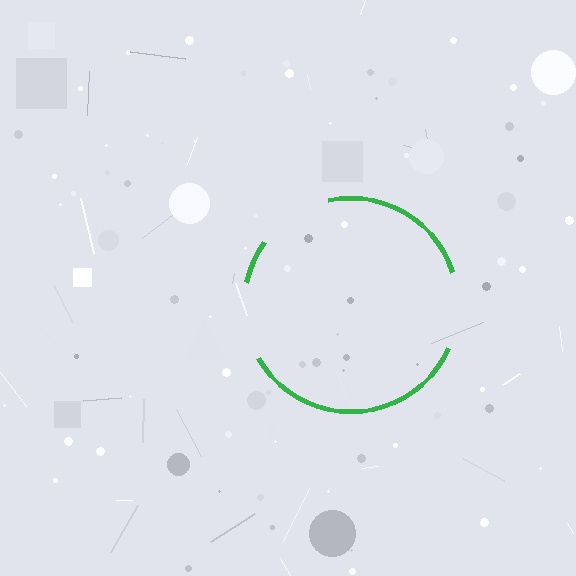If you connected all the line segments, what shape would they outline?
They would outline a circle.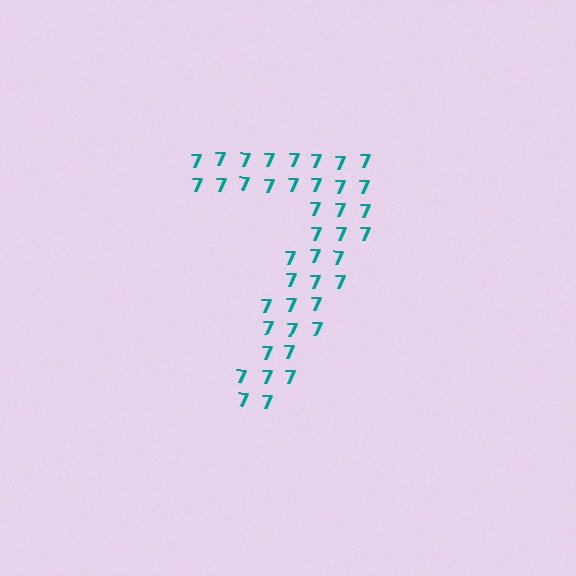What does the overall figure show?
The overall figure shows the digit 7.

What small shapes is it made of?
It is made of small digit 7's.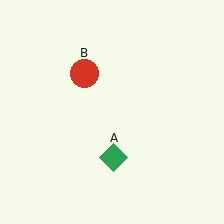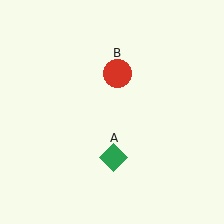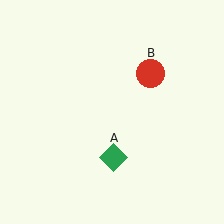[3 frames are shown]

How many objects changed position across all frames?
1 object changed position: red circle (object B).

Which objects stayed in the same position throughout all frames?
Green diamond (object A) remained stationary.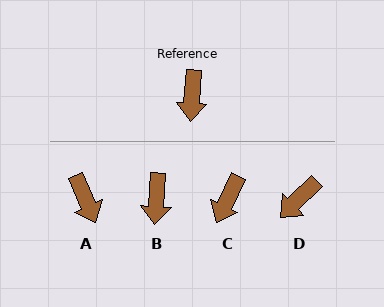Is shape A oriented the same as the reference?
No, it is off by about 28 degrees.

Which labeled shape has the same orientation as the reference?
B.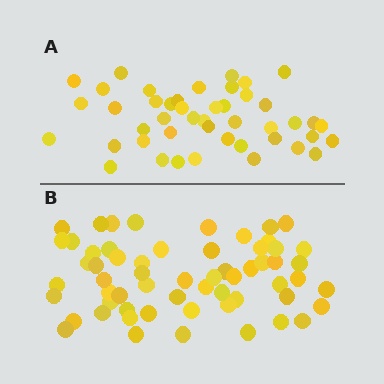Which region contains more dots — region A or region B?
Region B (the bottom region) has more dots.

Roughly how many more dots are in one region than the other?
Region B has approximately 15 more dots than region A.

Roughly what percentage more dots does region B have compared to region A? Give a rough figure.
About 35% more.